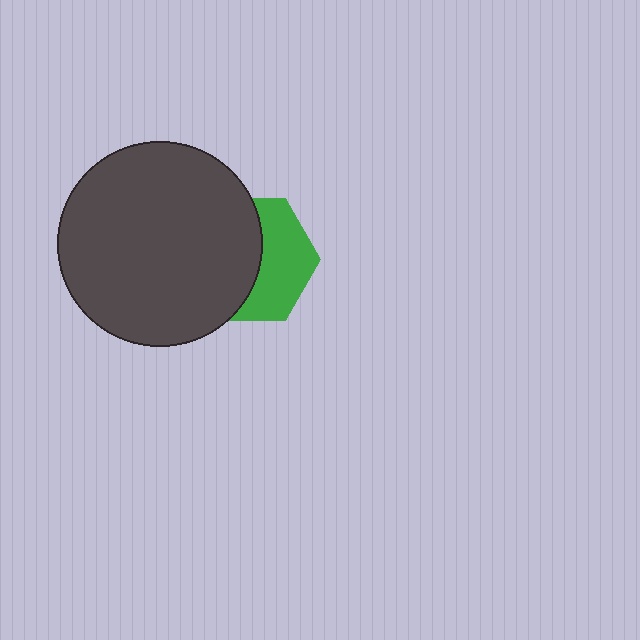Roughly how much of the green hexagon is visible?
About half of it is visible (roughly 45%).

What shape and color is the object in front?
The object in front is a dark gray circle.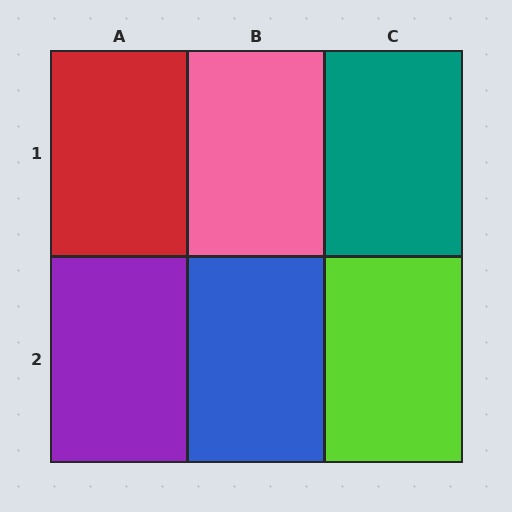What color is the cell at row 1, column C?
Teal.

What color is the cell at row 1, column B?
Pink.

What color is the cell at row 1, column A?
Red.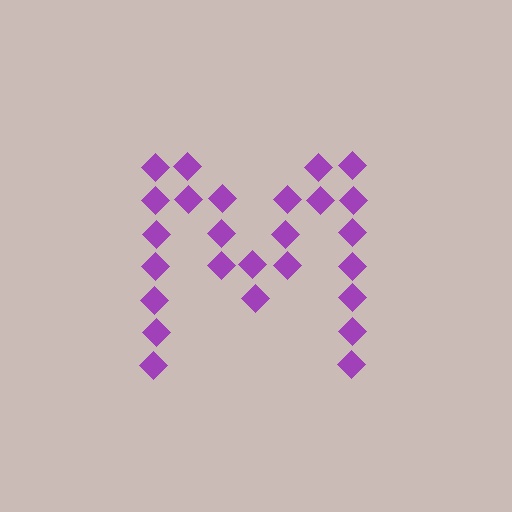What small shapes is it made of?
It is made of small diamonds.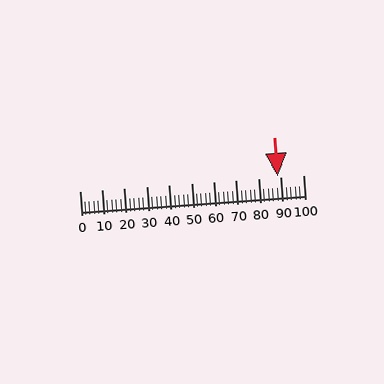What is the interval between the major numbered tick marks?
The major tick marks are spaced 10 units apart.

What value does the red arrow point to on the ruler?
The red arrow points to approximately 89.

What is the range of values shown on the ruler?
The ruler shows values from 0 to 100.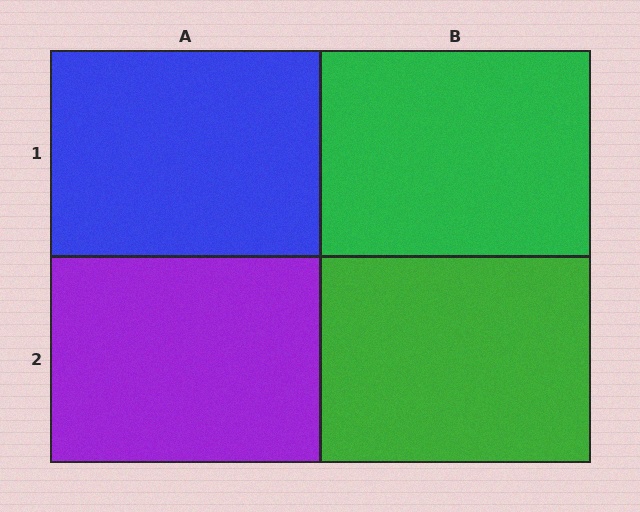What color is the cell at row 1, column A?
Blue.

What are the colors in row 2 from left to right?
Purple, green.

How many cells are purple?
1 cell is purple.